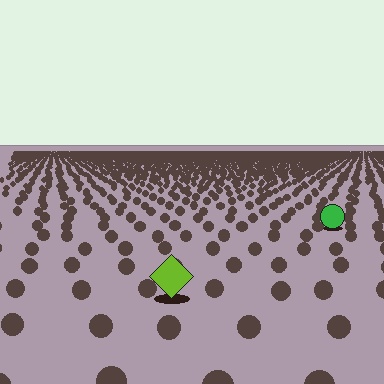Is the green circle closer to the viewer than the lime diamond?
No. The lime diamond is closer — you can tell from the texture gradient: the ground texture is coarser near it.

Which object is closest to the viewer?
The lime diamond is closest. The texture marks near it are larger and more spread out.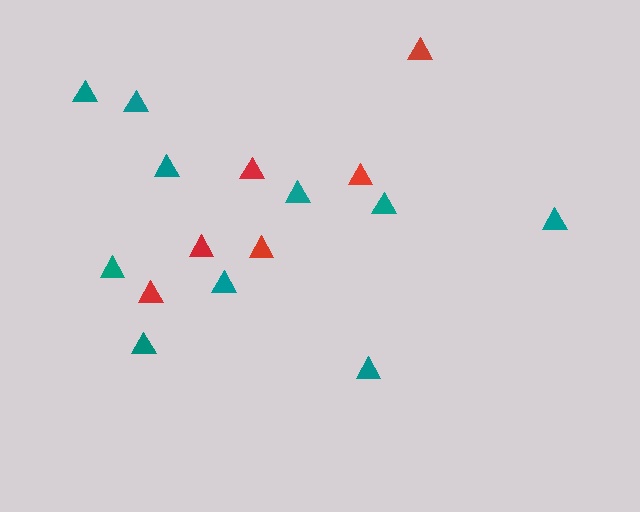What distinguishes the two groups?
There are 2 groups: one group of teal triangles (10) and one group of red triangles (6).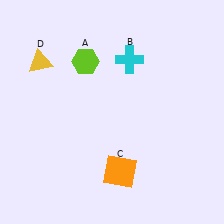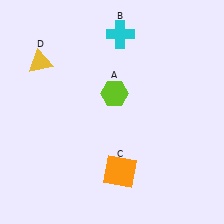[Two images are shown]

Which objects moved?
The objects that moved are: the lime hexagon (A), the cyan cross (B).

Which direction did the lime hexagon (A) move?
The lime hexagon (A) moved down.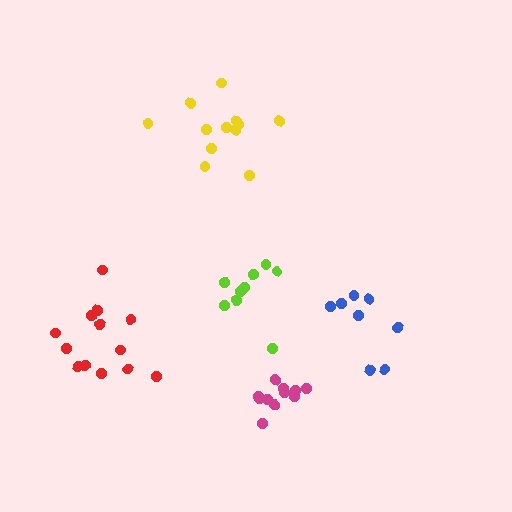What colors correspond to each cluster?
The clusters are colored: blue, magenta, yellow, red, lime.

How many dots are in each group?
Group 1: 8 dots, Group 2: 11 dots, Group 3: 12 dots, Group 4: 13 dots, Group 5: 9 dots (53 total).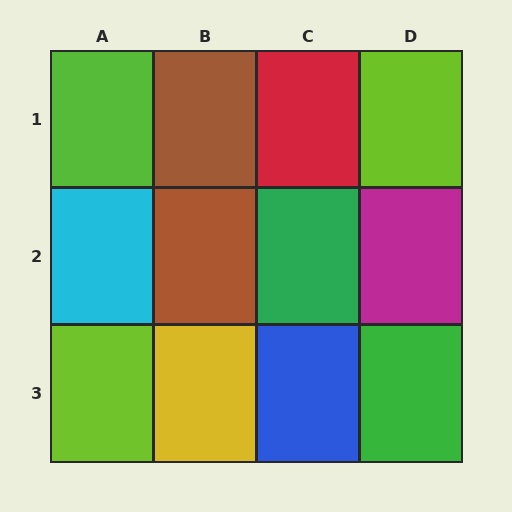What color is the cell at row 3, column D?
Green.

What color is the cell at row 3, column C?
Blue.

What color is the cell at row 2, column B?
Brown.